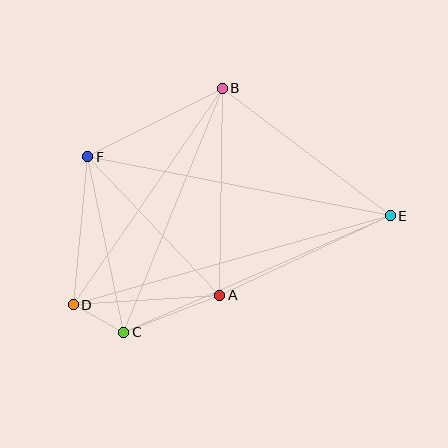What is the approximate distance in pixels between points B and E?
The distance between B and E is approximately 211 pixels.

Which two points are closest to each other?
Points C and D are closest to each other.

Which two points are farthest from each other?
Points D and E are farthest from each other.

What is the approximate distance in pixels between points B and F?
The distance between B and F is approximately 151 pixels.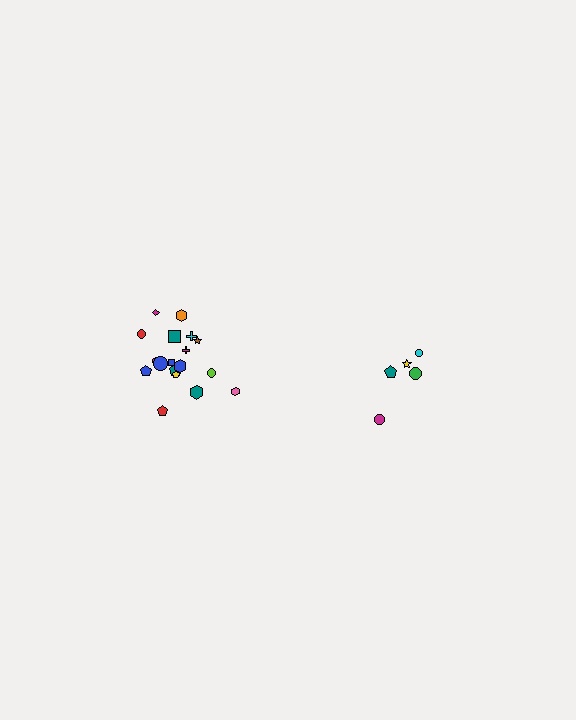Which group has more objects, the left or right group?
The left group.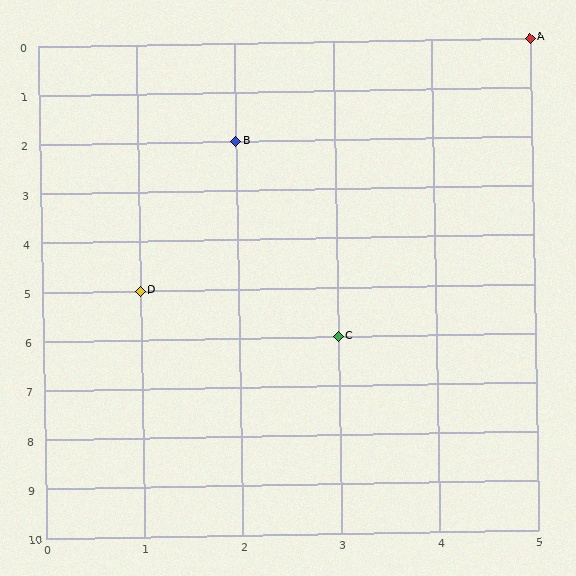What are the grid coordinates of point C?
Point C is at grid coordinates (3, 6).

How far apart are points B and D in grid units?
Points B and D are 1 column and 3 rows apart (about 3.2 grid units diagonally).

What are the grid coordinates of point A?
Point A is at grid coordinates (5, 0).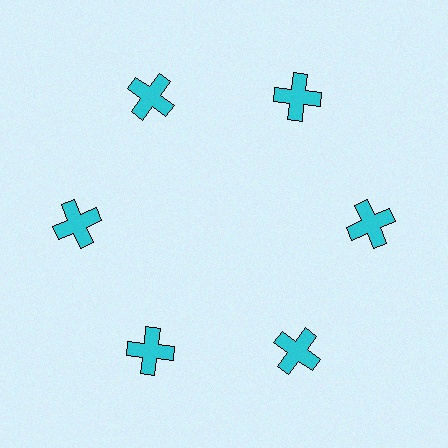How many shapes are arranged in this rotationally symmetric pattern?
There are 6 shapes, arranged in 6 groups of 1.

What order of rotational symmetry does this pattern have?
This pattern has 6-fold rotational symmetry.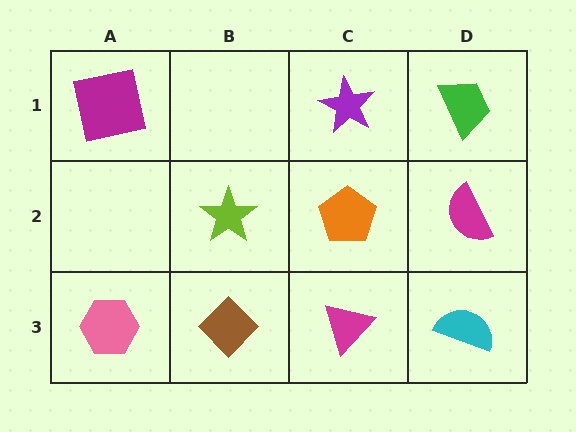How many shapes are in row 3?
4 shapes.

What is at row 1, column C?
A purple star.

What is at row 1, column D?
A green trapezoid.